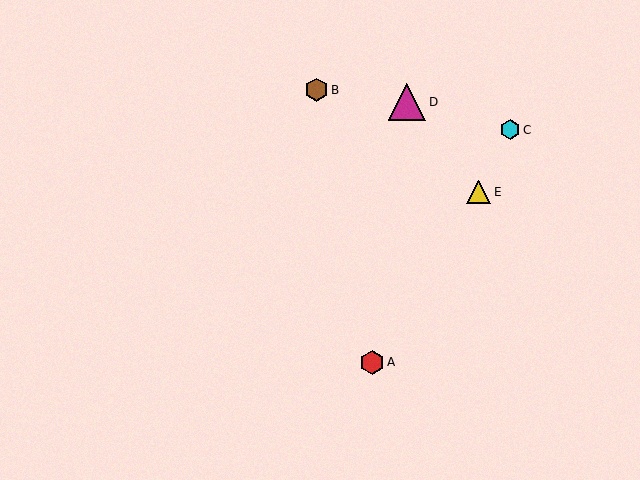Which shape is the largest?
The magenta triangle (labeled D) is the largest.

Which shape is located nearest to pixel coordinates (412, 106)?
The magenta triangle (labeled D) at (407, 102) is nearest to that location.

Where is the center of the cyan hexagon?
The center of the cyan hexagon is at (510, 130).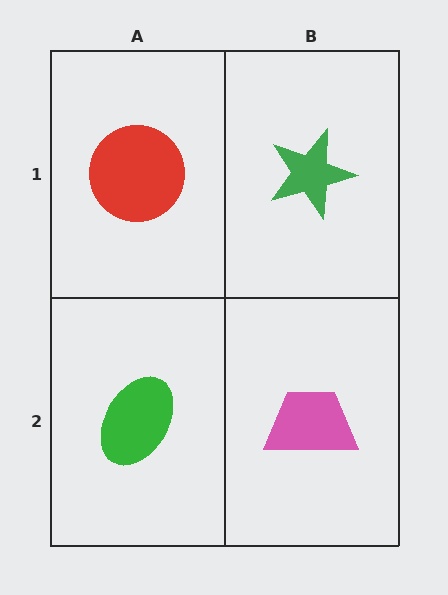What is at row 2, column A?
A green ellipse.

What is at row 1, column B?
A green star.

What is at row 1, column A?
A red circle.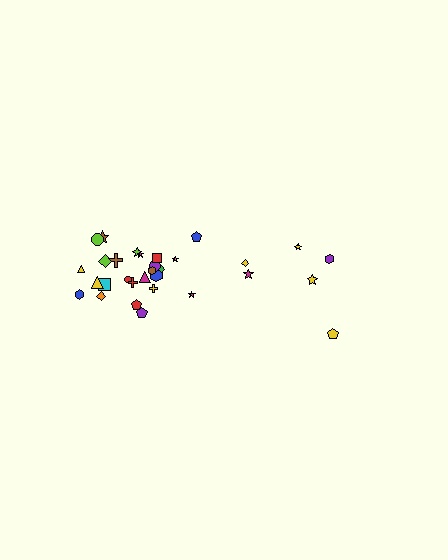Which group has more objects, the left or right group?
The left group.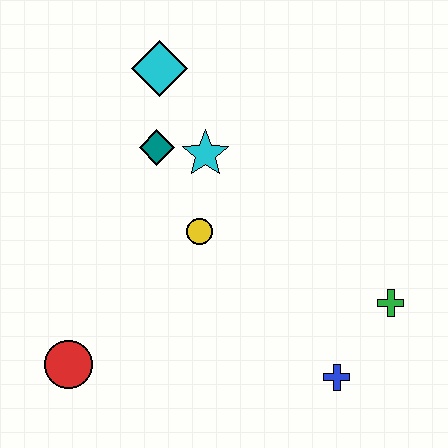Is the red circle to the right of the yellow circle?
No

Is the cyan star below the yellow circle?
No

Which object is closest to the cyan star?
The teal diamond is closest to the cyan star.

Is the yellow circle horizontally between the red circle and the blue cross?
Yes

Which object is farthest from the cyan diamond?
The blue cross is farthest from the cyan diamond.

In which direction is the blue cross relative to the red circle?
The blue cross is to the right of the red circle.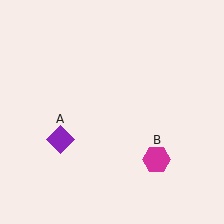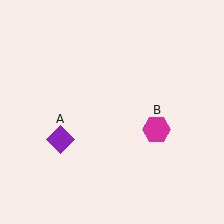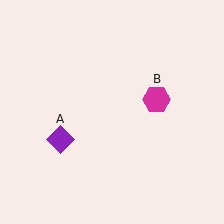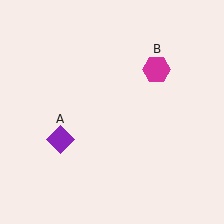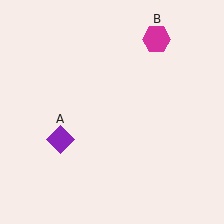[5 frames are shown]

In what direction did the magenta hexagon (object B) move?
The magenta hexagon (object B) moved up.